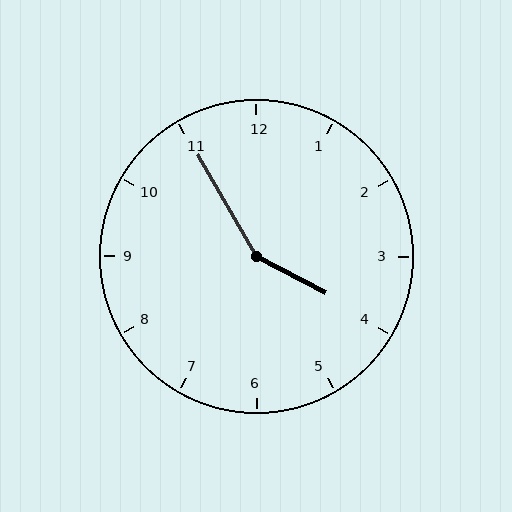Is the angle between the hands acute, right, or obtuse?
It is obtuse.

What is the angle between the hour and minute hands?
Approximately 148 degrees.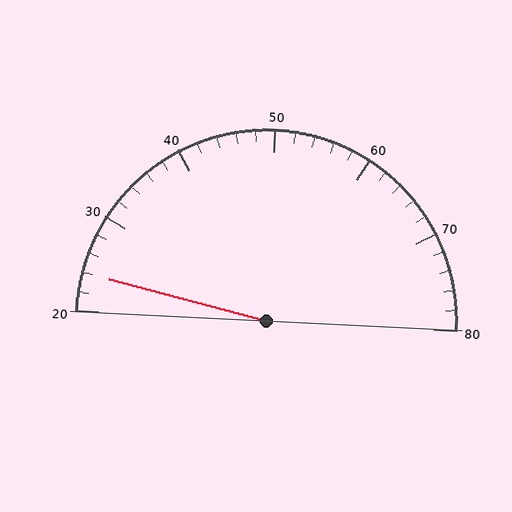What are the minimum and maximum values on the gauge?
The gauge ranges from 20 to 80.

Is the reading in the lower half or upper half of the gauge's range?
The reading is in the lower half of the range (20 to 80).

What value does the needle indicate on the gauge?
The needle indicates approximately 24.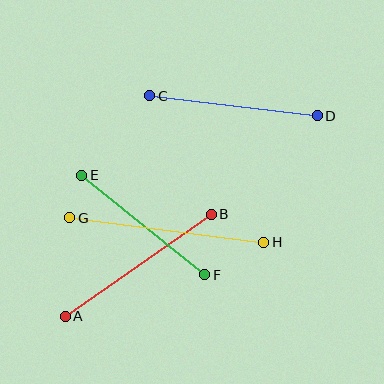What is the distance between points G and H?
The distance is approximately 195 pixels.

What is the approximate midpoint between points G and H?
The midpoint is at approximately (167, 230) pixels.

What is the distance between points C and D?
The distance is approximately 169 pixels.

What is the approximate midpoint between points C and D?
The midpoint is at approximately (234, 106) pixels.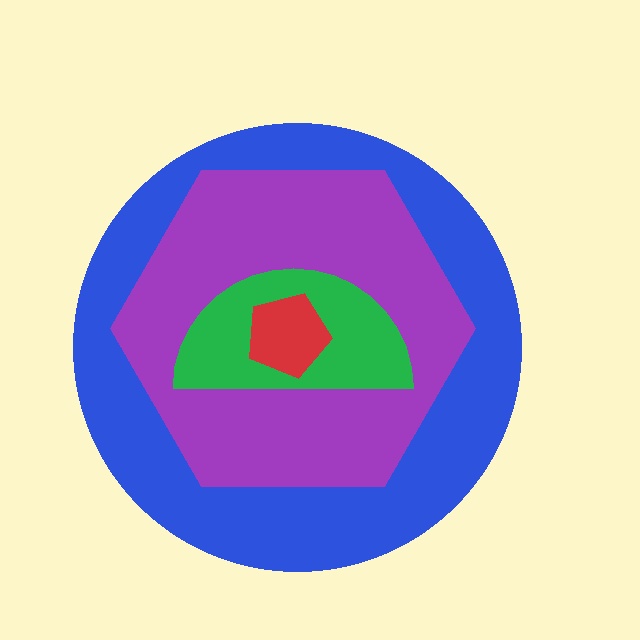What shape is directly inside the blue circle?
The purple hexagon.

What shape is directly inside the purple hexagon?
The green semicircle.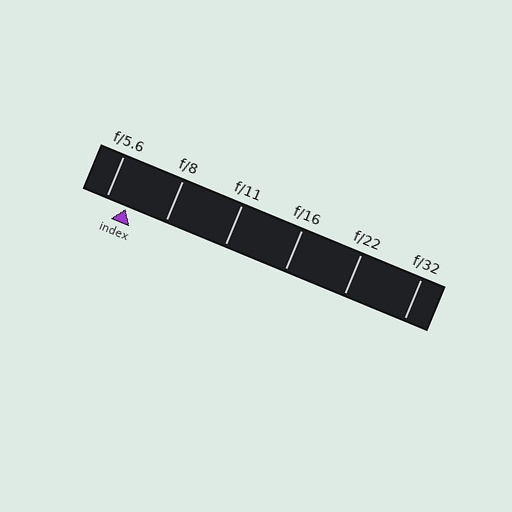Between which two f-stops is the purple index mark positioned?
The index mark is between f/5.6 and f/8.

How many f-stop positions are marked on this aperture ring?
There are 6 f-stop positions marked.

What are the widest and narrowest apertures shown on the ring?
The widest aperture shown is f/5.6 and the narrowest is f/32.